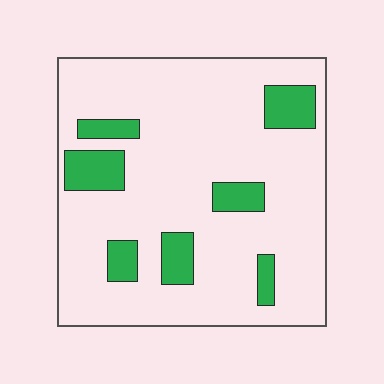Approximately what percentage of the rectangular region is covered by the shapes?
Approximately 15%.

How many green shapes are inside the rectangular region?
7.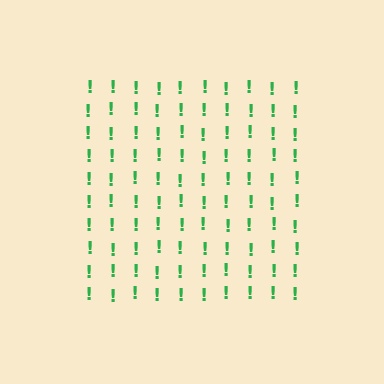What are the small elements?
The small elements are exclamation marks.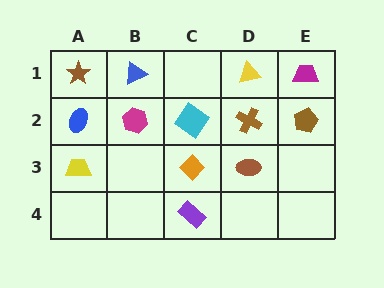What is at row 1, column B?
A blue triangle.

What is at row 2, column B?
A magenta hexagon.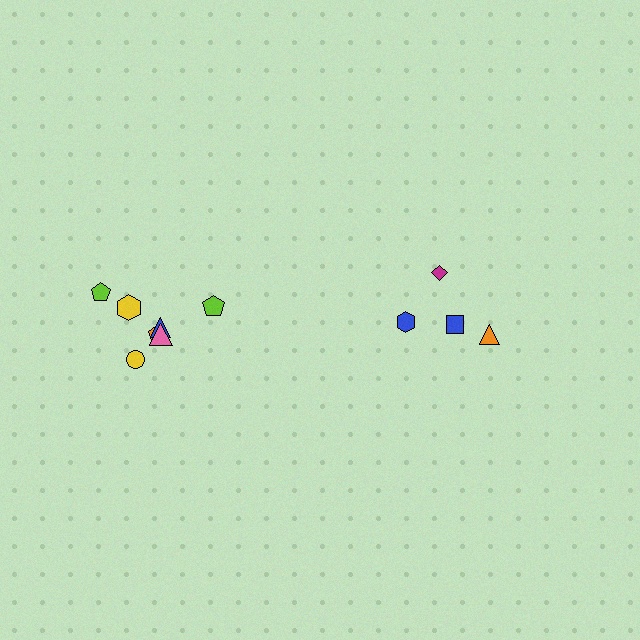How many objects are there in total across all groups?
There are 11 objects.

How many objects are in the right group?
There are 4 objects.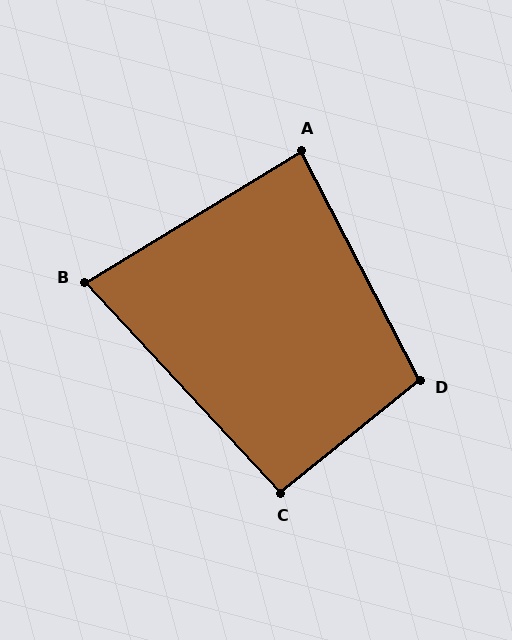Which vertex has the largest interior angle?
D, at approximately 101 degrees.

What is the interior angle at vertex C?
Approximately 94 degrees (approximately right).